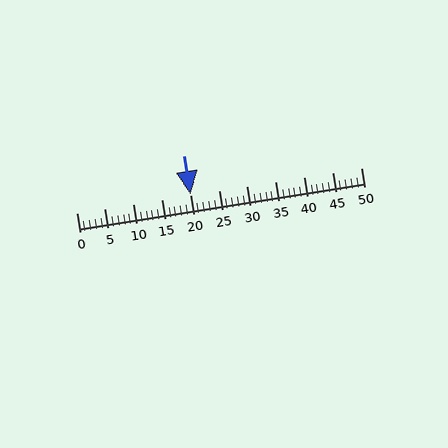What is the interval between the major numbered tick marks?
The major tick marks are spaced 5 units apart.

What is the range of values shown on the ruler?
The ruler shows values from 0 to 50.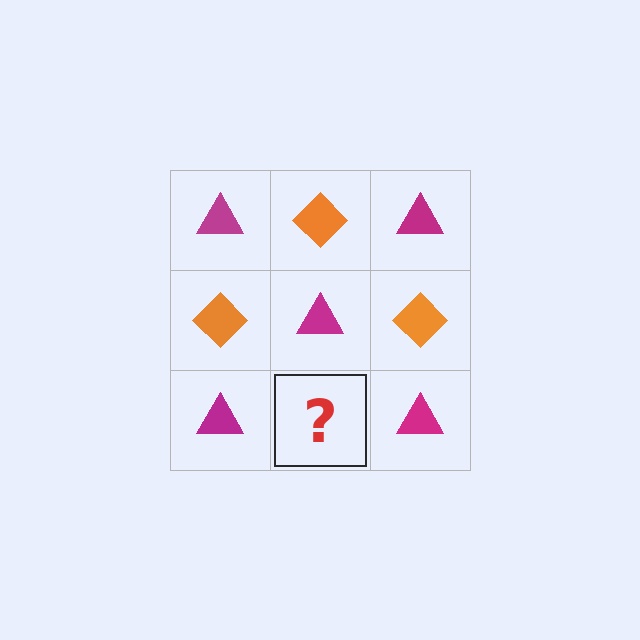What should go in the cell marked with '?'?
The missing cell should contain an orange diamond.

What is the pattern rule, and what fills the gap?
The rule is that it alternates magenta triangle and orange diamond in a checkerboard pattern. The gap should be filled with an orange diamond.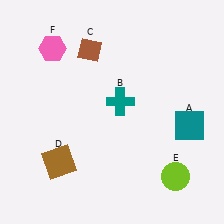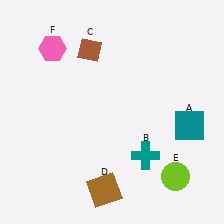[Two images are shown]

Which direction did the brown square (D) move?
The brown square (D) moved right.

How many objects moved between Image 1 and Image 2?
2 objects moved between the two images.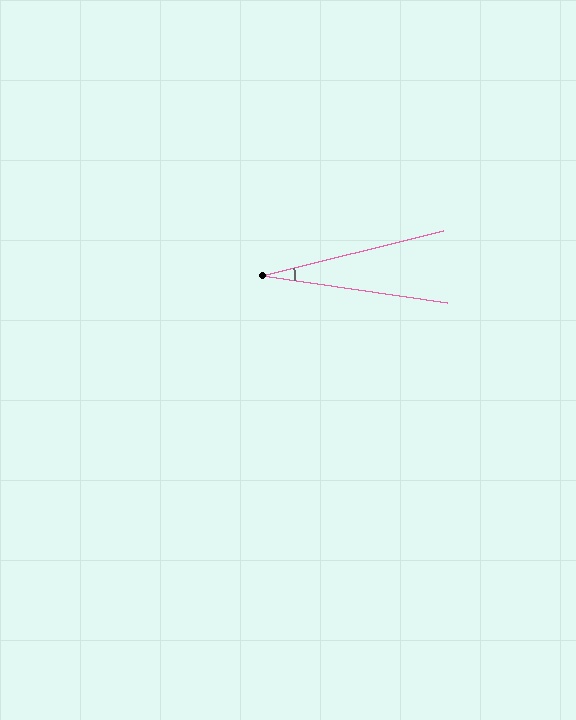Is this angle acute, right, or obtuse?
It is acute.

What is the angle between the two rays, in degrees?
Approximately 22 degrees.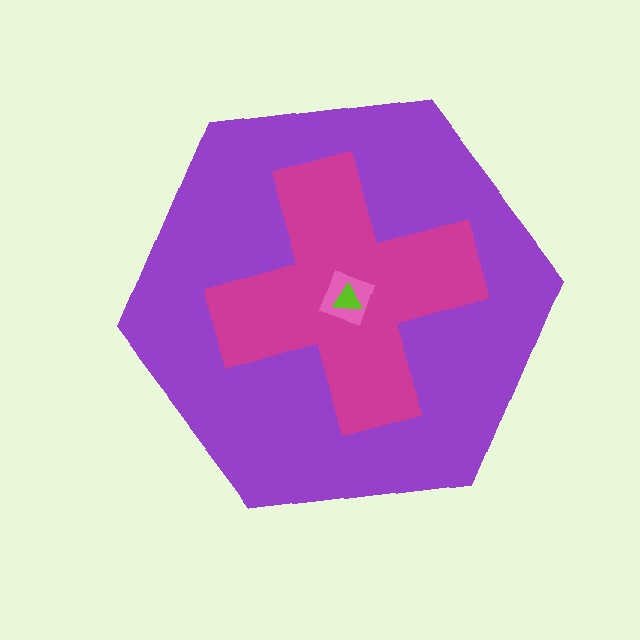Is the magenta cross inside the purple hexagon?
Yes.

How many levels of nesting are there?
4.